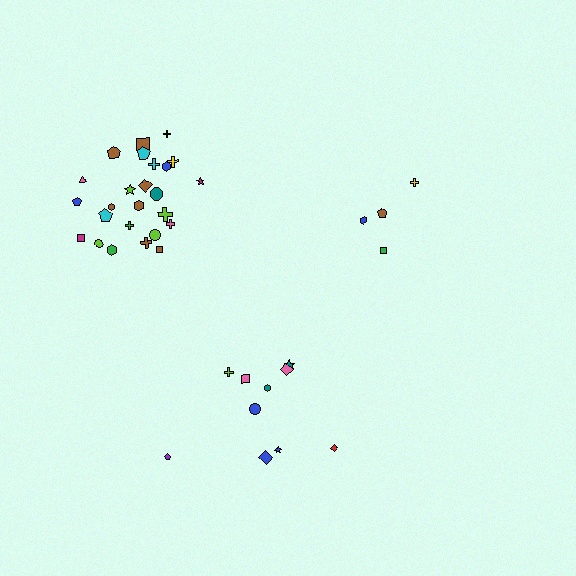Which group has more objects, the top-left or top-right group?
The top-left group.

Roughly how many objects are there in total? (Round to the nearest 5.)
Roughly 40 objects in total.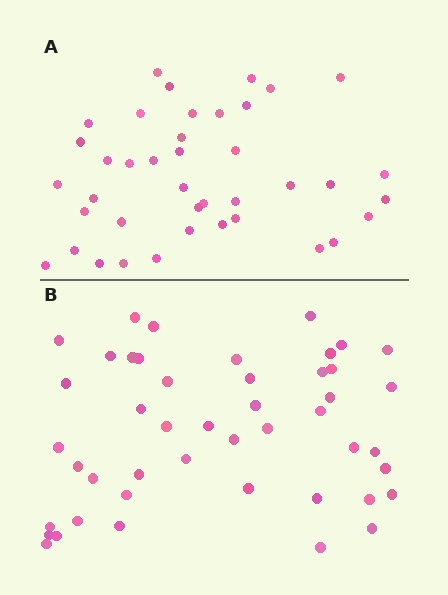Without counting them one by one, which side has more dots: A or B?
Region B (the bottom region) has more dots.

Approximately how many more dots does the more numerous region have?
Region B has about 6 more dots than region A.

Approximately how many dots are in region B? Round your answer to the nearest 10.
About 50 dots. (The exact count is 46, which rounds to 50.)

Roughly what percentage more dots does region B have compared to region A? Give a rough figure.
About 15% more.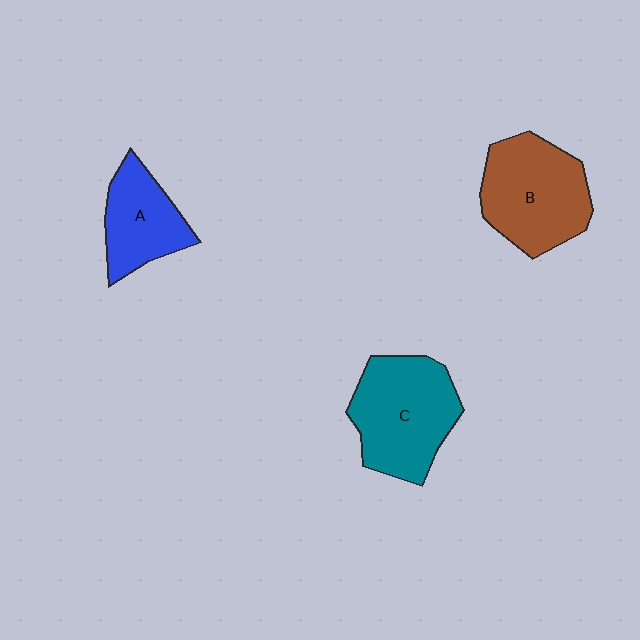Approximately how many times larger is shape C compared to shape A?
Approximately 1.5 times.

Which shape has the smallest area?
Shape A (blue).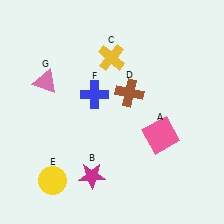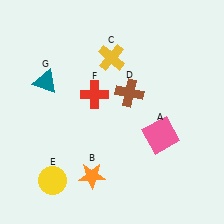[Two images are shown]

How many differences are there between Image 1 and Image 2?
There are 3 differences between the two images.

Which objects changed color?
B changed from magenta to orange. F changed from blue to red. G changed from pink to teal.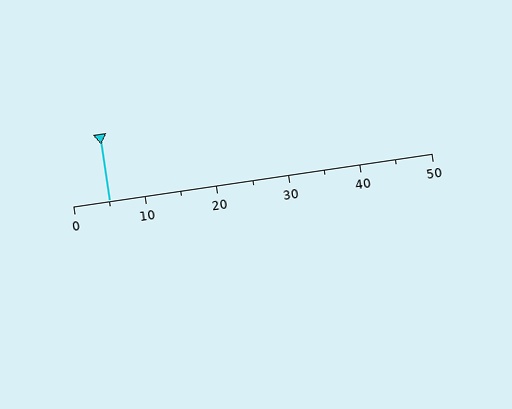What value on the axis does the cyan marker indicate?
The marker indicates approximately 5.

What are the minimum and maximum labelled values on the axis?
The axis runs from 0 to 50.